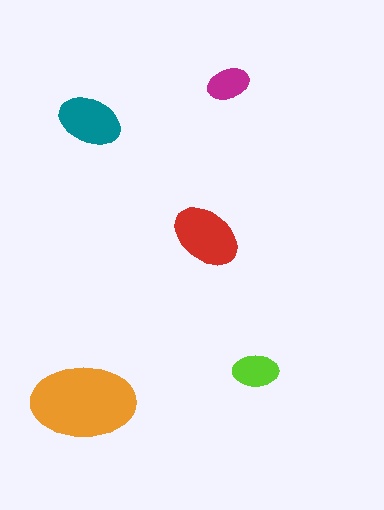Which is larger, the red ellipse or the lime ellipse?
The red one.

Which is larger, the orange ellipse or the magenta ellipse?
The orange one.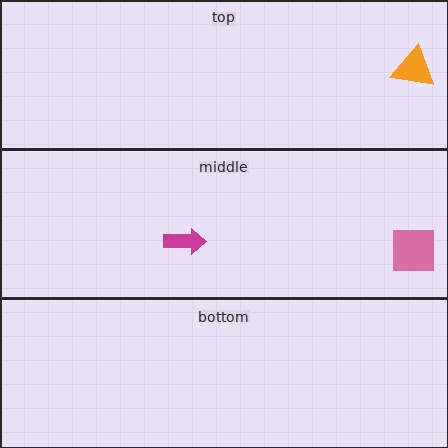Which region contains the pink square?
The middle region.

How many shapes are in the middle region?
2.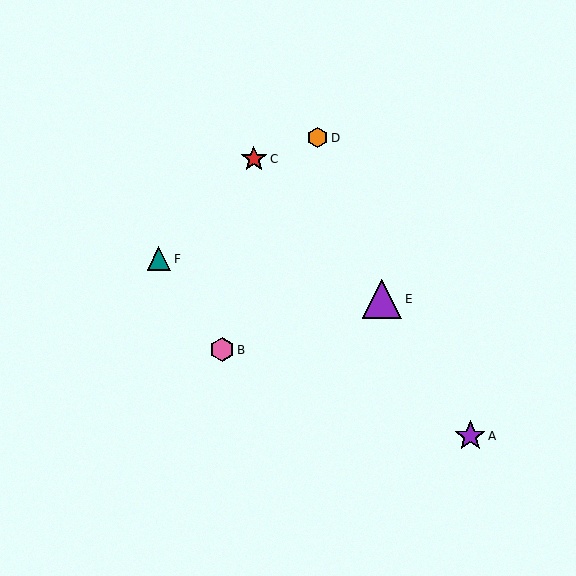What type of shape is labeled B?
Shape B is a pink hexagon.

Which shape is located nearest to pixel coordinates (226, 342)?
The pink hexagon (labeled B) at (222, 350) is nearest to that location.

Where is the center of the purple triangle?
The center of the purple triangle is at (382, 299).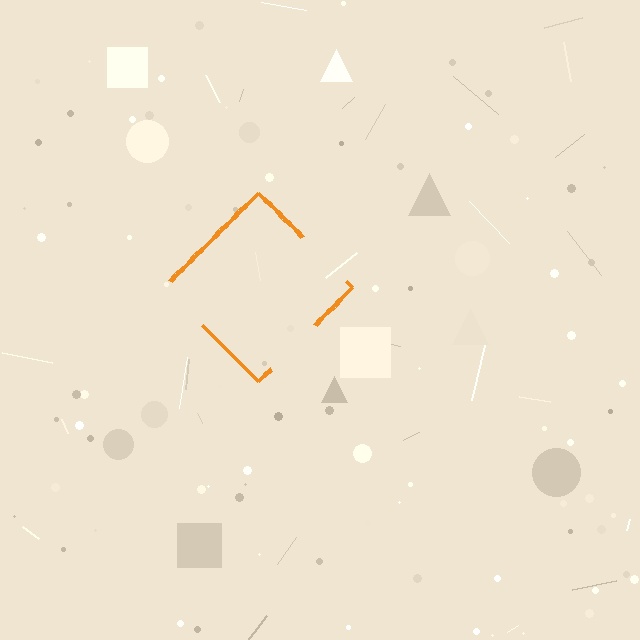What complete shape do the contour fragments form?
The contour fragments form a diamond.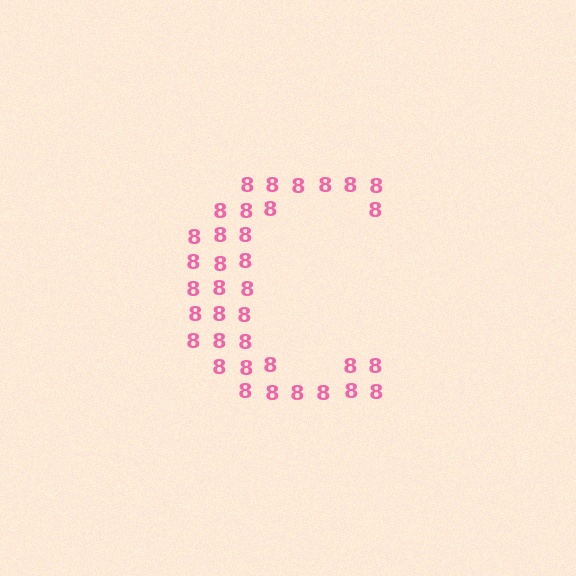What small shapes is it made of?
It is made of small digit 8's.